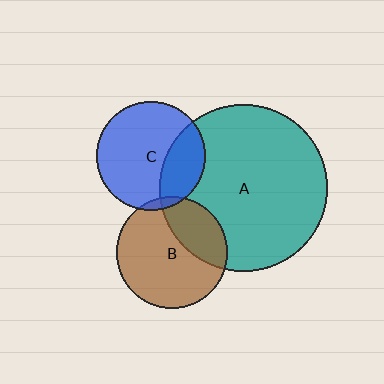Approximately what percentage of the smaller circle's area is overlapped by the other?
Approximately 30%.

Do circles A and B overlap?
Yes.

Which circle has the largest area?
Circle A (teal).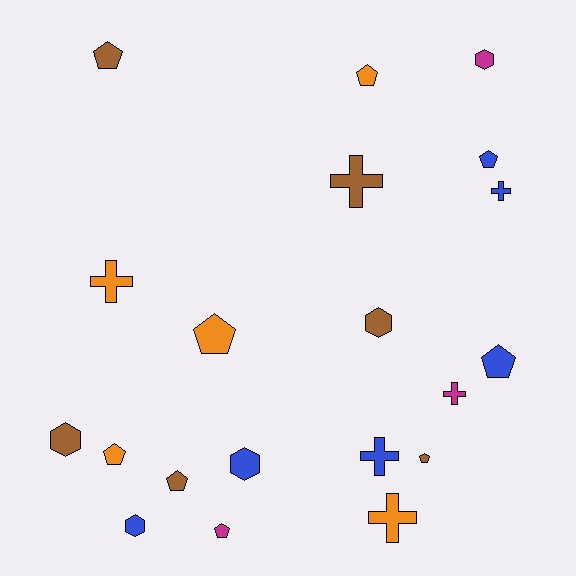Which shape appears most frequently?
Pentagon, with 9 objects.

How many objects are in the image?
There are 20 objects.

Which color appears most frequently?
Brown, with 6 objects.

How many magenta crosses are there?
There is 1 magenta cross.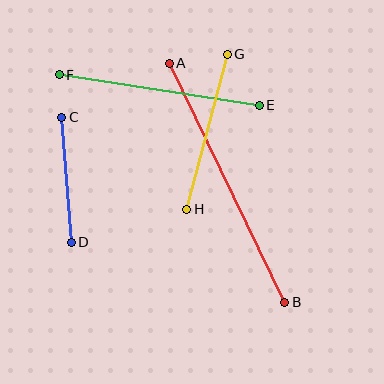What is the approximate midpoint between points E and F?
The midpoint is at approximately (159, 90) pixels.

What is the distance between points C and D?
The distance is approximately 125 pixels.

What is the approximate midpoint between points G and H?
The midpoint is at approximately (207, 132) pixels.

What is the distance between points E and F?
The distance is approximately 202 pixels.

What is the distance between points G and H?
The distance is approximately 160 pixels.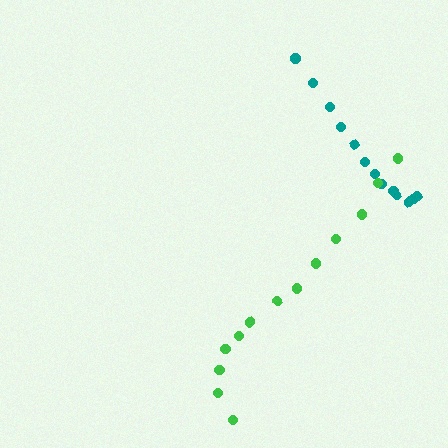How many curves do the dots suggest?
There are 2 distinct paths.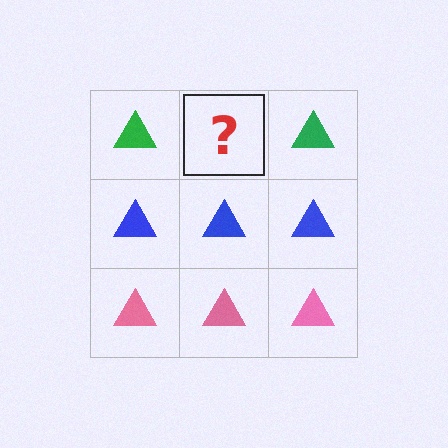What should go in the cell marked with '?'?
The missing cell should contain a green triangle.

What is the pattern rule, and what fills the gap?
The rule is that each row has a consistent color. The gap should be filled with a green triangle.